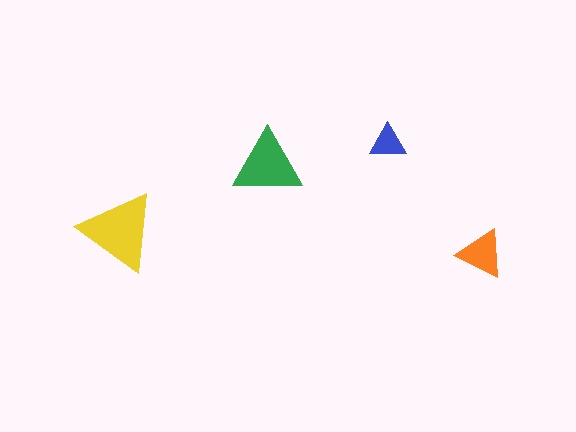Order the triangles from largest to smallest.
the yellow one, the green one, the orange one, the blue one.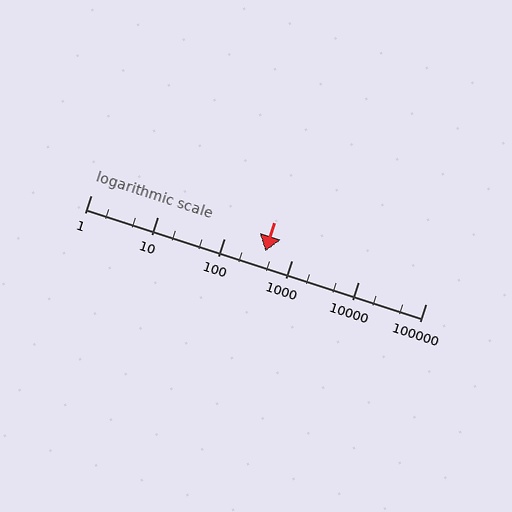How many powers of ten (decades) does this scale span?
The scale spans 5 decades, from 1 to 100000.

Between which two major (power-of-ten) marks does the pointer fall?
The pointer is between 100 and 1000.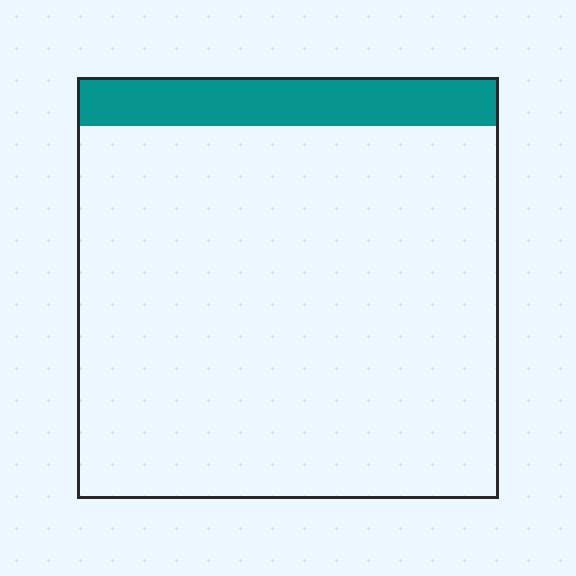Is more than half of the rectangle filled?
No.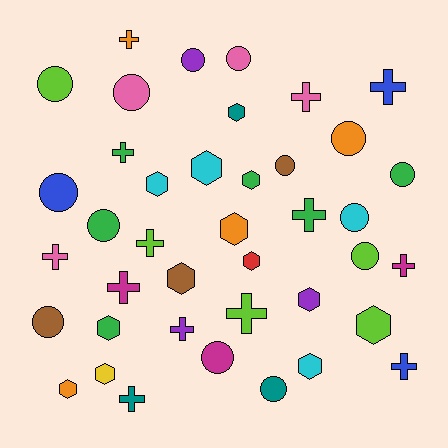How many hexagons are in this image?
There are 13 hexagons.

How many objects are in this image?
There are 40 objects.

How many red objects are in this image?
There is 1 red object.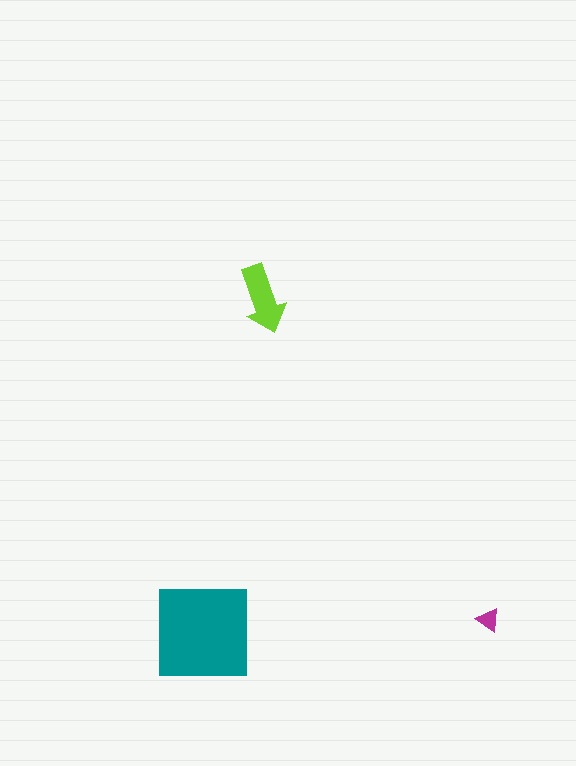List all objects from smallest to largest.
The magenta triangle, the lime arrow, the teal square.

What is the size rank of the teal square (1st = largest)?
1st.